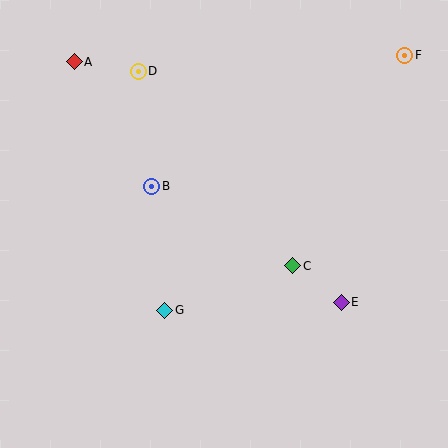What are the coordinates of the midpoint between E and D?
The midpoint between E and D is at (240, 187).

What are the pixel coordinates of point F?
Point F is at (405, 55).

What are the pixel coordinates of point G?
Point G is at (165, 310).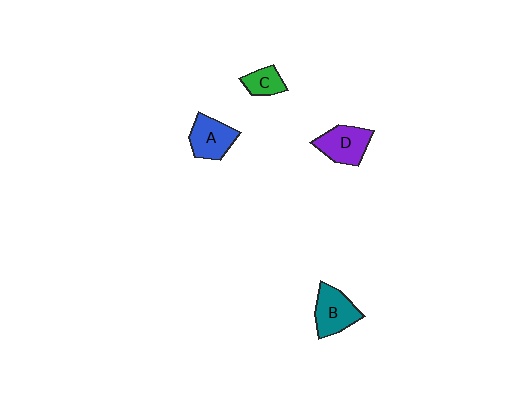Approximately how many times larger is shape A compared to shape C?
Approximately 1.7 times.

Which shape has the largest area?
Shape B (teal).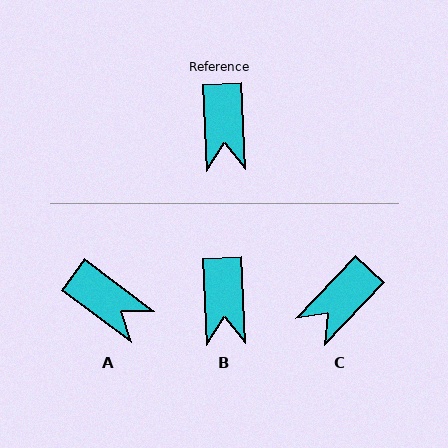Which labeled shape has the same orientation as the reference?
B.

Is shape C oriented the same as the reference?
No, it is off by about 47 degrees.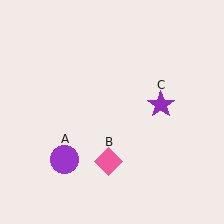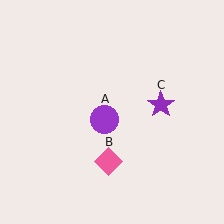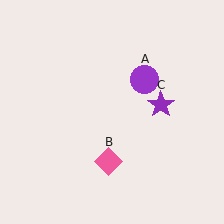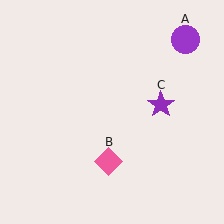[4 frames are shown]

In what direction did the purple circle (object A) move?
The purple circle (object A) moved up and to the right.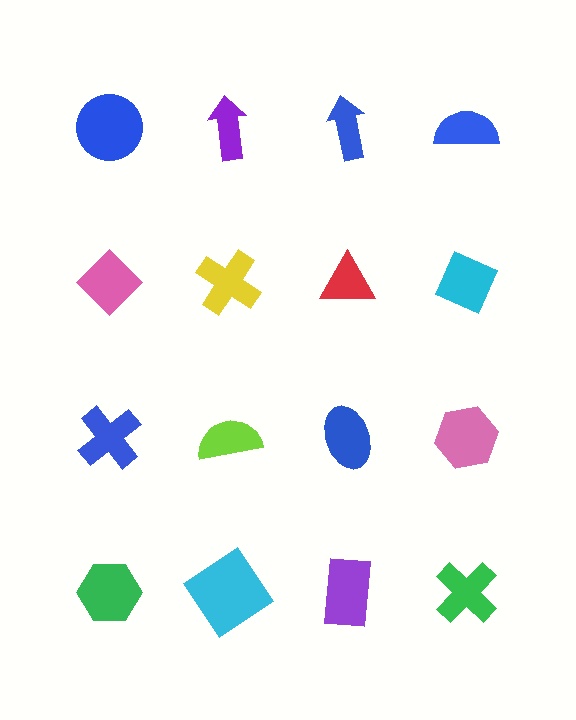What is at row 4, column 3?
A purple rectangle.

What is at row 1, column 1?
A blue circle.